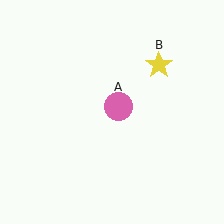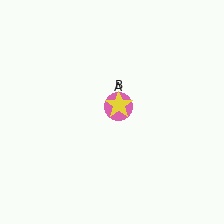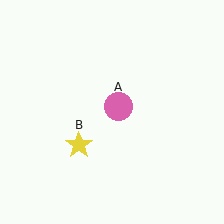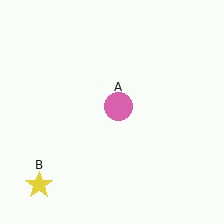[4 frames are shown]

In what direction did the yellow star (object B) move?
The yellow star (object B) moved down and to the left.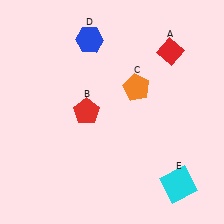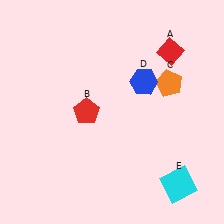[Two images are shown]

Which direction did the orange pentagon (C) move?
The orange pentagon (C) moved right.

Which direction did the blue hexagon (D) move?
The blue hexagon (D) moved right.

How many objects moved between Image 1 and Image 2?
2 objects moved between the two images.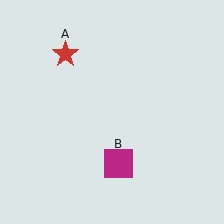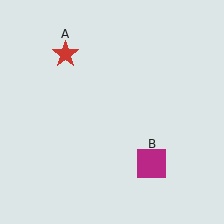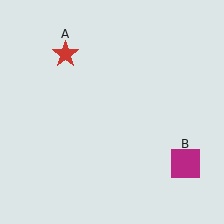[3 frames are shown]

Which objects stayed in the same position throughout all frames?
Red star (object A) remained stationary.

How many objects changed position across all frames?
1 object changed position: magenta square (object B).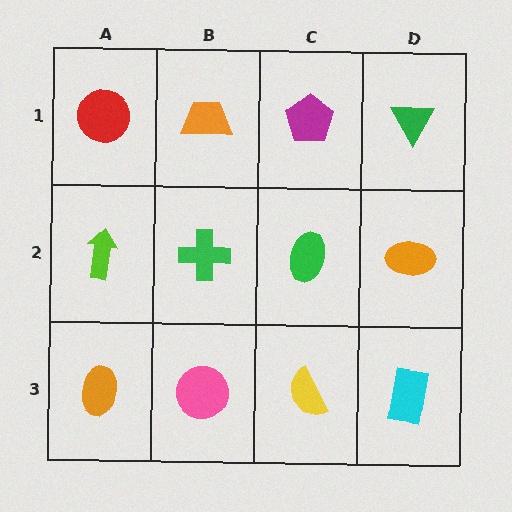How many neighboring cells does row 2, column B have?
4.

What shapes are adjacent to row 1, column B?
A green cross (row 2, column B), a red circle (row 1, column A), a magenta pentagon (row 1, column C).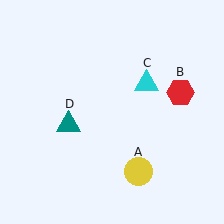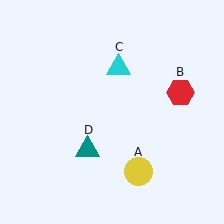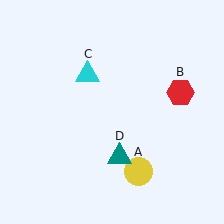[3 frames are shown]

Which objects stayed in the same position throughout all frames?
Yellow circle (object A) and red hexagon (object B) remained stationary.